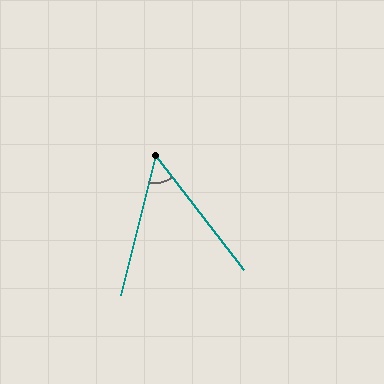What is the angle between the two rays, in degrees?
Approximately 52 degrees.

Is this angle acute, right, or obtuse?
It is acute.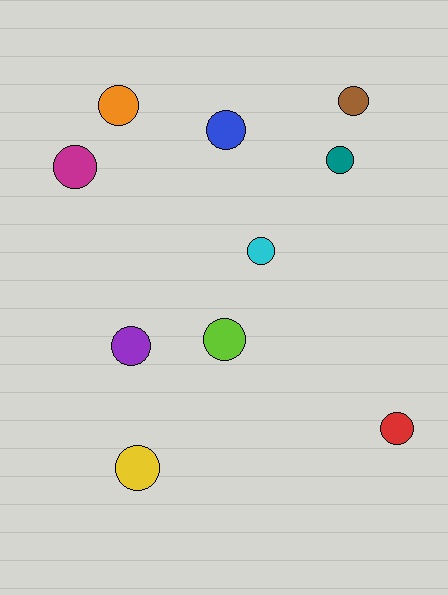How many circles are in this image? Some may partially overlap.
There are 10 circles.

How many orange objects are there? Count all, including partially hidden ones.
There is 1 orange object.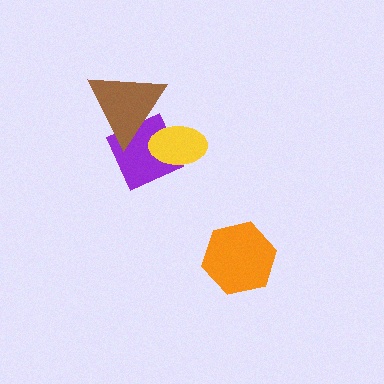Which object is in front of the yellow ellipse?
The brown triangle is in front of the yellow ellipse.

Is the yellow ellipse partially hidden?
Yes, it is partially covered by another shape.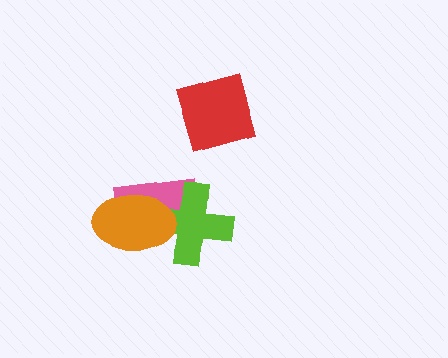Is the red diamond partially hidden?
No, no other shape covers it.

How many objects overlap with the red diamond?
0 objects overlap with the red diamond.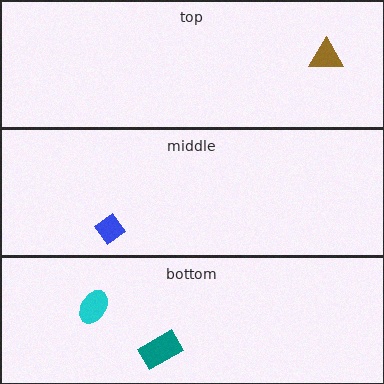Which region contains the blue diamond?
The middle region.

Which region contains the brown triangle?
The top region.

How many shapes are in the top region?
1.